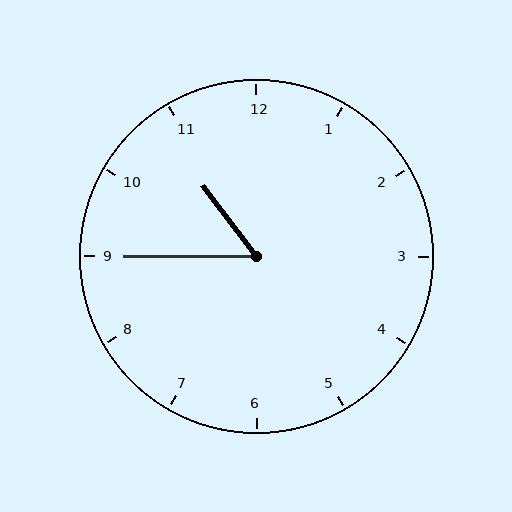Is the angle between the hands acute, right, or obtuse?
It is acute.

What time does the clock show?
10:45.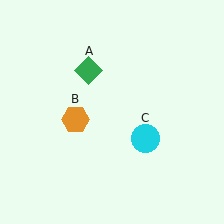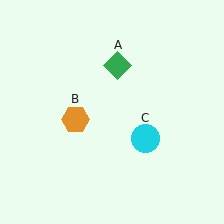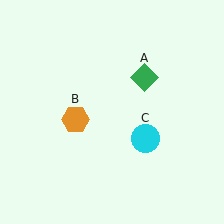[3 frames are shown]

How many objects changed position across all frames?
1 object changed position: green diamond (object A).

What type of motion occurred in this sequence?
The green diamond (object A) rotated clockwise around the center of the scene.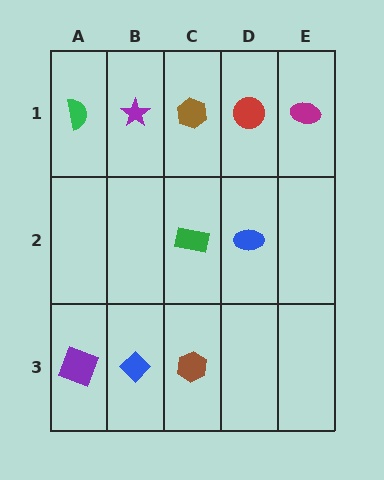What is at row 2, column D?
A blue ellipse.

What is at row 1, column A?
A green semicircle.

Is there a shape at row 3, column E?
No, that cell is empty.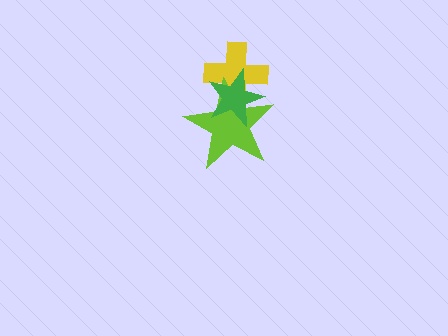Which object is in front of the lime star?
The green star is in front of the lime star.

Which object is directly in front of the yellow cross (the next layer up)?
The lime star is directly in front of the yellow cross.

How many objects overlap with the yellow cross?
2 objects overlap with the yellow cross.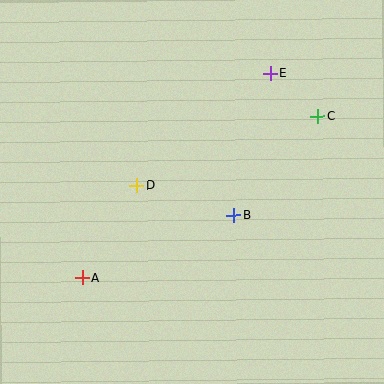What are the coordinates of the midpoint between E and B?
The midpoint between E and B is at (252, 144).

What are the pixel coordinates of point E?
Point E is at (270, 73).